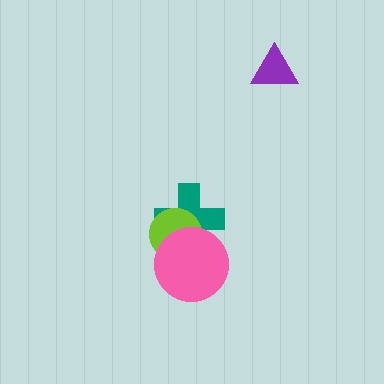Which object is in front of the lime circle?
The pink circle is in front of the lime circle.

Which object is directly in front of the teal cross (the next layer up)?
The lime circle is directly in front of the teal cross.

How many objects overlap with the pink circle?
2 objects overlap with the pink circle.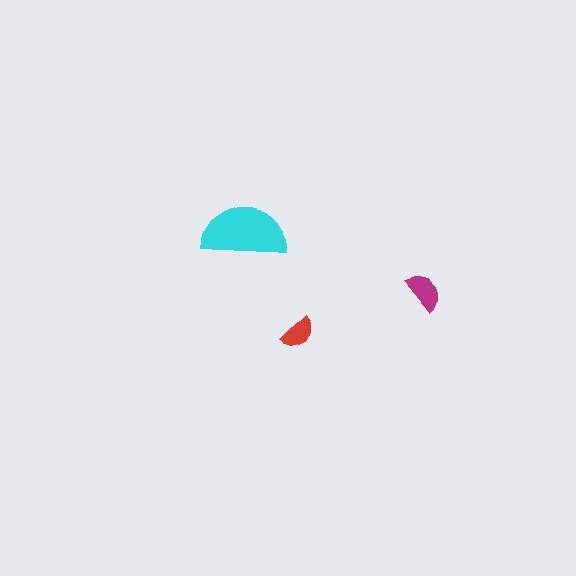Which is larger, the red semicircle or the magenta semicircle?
The magenta one.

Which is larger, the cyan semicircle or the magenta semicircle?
The cyan one.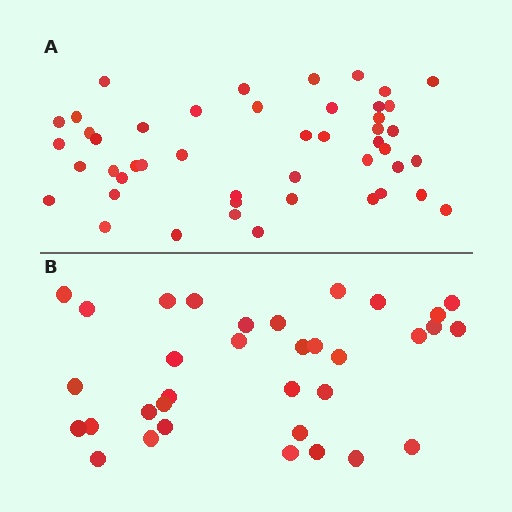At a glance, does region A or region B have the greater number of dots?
Region A (the top region) has more dots.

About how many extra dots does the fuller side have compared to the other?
Region A has approximately 15 more dots than region B.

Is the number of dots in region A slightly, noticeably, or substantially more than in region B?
Region A has noticeably more, but not dramatically so. The ratio is roughly 1.4 to 1.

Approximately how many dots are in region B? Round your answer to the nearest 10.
About 30 dots. (The exact count is 34, which rounds to 30.)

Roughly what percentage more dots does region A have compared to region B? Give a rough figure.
About 40% more.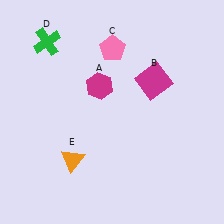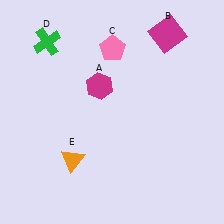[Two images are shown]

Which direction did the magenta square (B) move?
The magenta square (B) moved up.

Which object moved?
The magenta square (B) moved up.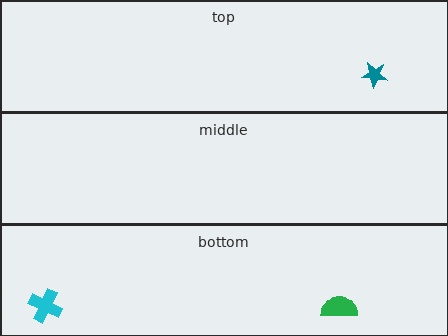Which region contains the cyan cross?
The bottom region.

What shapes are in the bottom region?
The cyan cross, the green semicircle.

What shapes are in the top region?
The teal star.